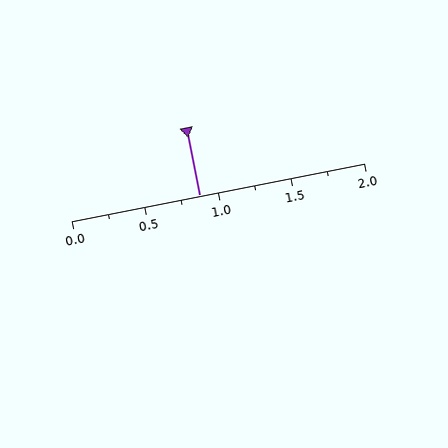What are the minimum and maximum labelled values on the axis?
The axis runs from 0.0 to 2.0.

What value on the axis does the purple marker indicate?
The marker indicates approximately 0.88.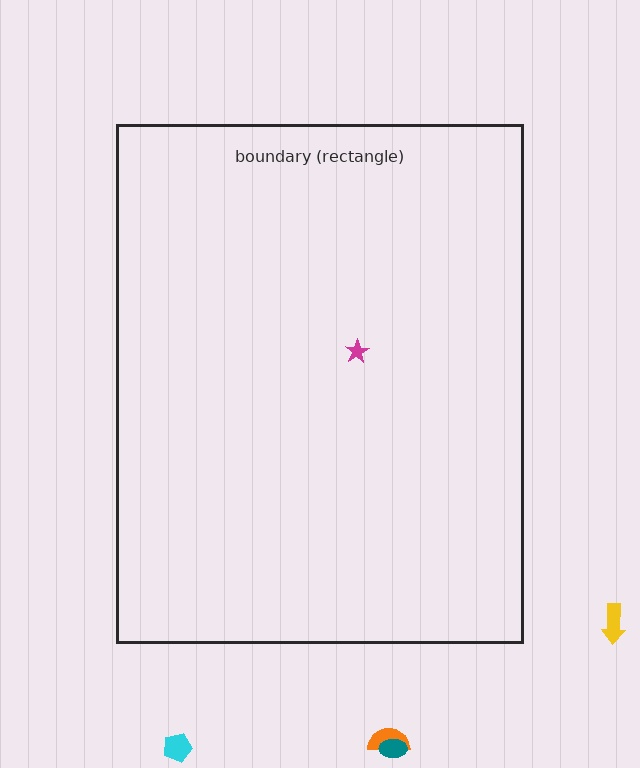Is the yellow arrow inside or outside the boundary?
Outside.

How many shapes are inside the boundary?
1 inside, 4 outside.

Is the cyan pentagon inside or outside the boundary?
Outside.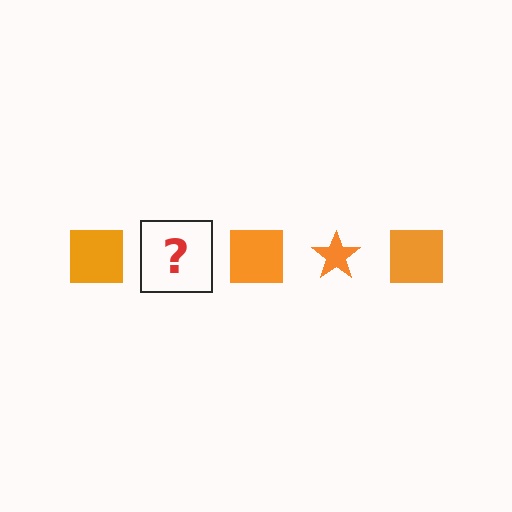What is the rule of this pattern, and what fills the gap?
The rule is that the pattern cycles through square, star shapes in orange. The gap should be filled with an orange star.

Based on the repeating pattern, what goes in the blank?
The blank should be an orange star.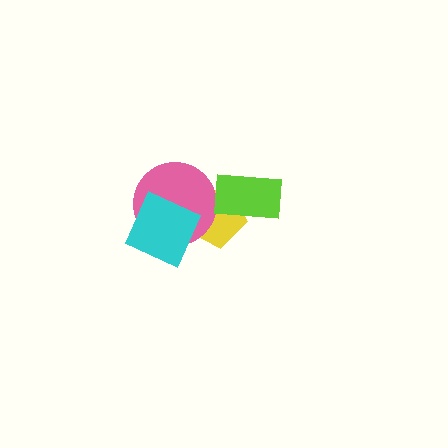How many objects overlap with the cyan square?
2 objects overlap with the cyan square.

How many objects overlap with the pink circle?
2 objects overlap with the pink circle.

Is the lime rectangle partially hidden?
No, no other shape covers it.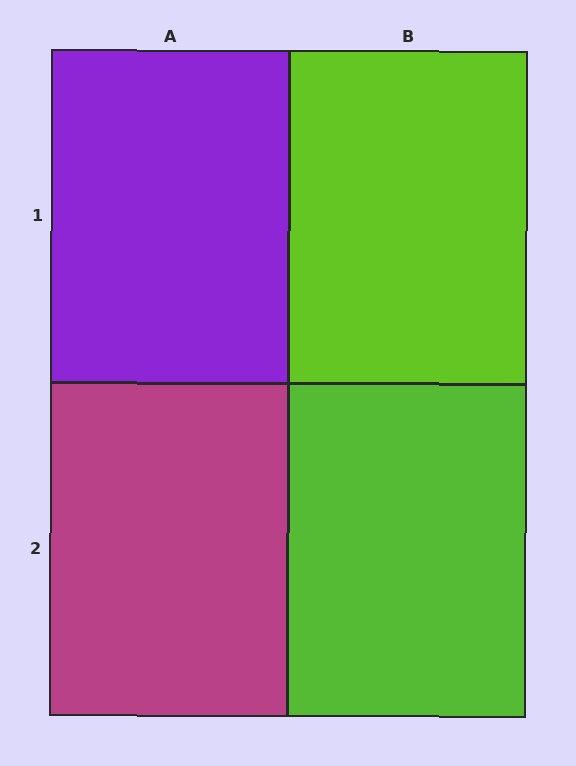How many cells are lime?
2 cells are lime.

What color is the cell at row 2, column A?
Magenta.